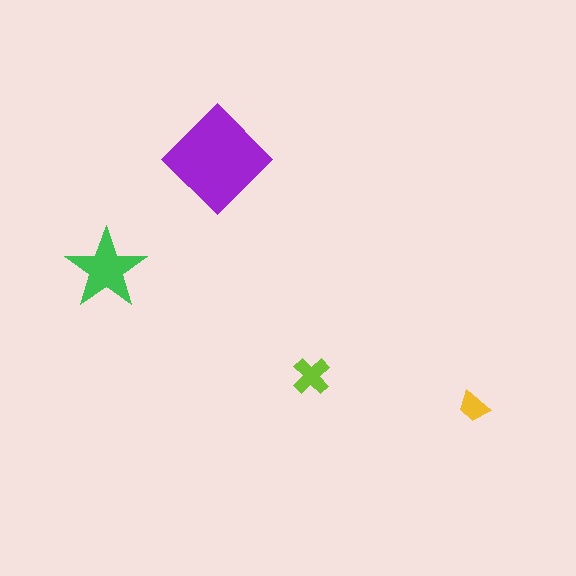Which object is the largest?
The purple diamond.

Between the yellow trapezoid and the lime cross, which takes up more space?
The lime cross.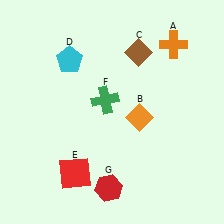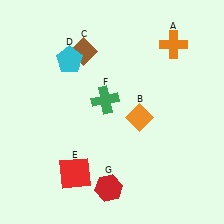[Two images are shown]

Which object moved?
The brown diamond (C) moved left.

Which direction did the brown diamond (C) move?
The brown diamond (C) moved left.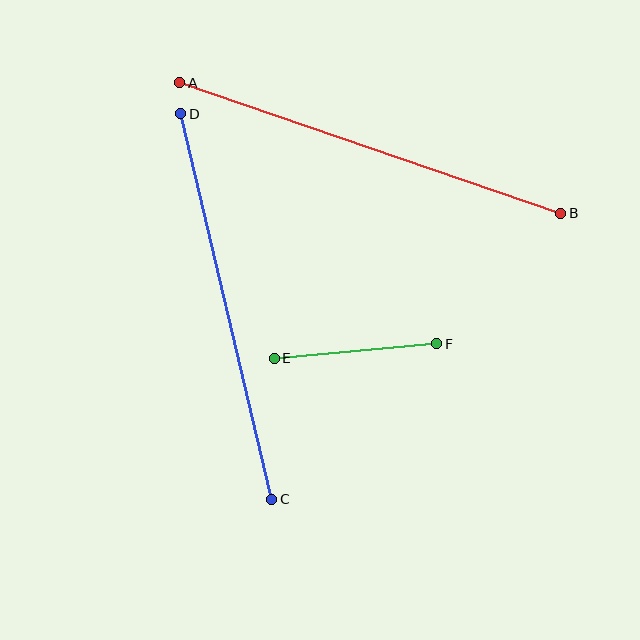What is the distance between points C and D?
The distance is approximately 396 pixels.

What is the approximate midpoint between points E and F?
The midpoint is at approximately (355, 351) pixels.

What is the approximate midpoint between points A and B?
The midpoint is at approximately (370, 148) pixels.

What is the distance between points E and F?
The distance is approximately 163 pixels.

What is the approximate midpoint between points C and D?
The midpoint is at approximately (226, 307) pixels.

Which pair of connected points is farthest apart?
Points A and B are farthest apart.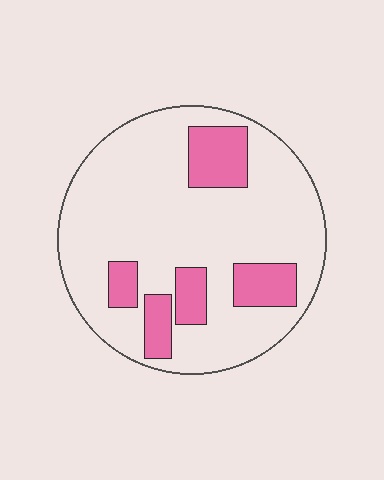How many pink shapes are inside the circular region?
5.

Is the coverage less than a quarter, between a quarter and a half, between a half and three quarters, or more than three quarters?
Less than a quarter.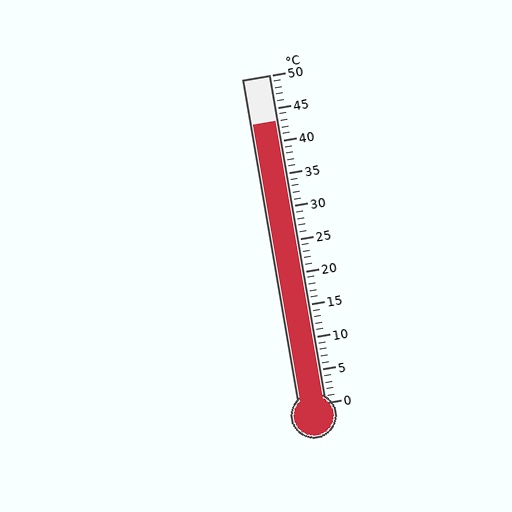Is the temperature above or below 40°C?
The temperature is above 40°C.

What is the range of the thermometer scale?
The thermometer scale ranges from 0°C to 50°C.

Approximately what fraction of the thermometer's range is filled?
The thermometer is filled to approximately 85% of its range.